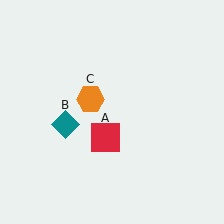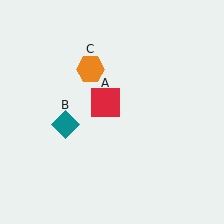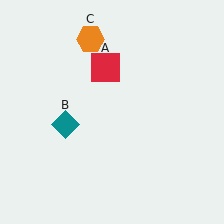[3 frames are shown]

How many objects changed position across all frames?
2 objects changed position: red square (object A), orange hexagon (object C).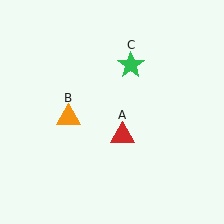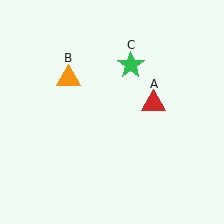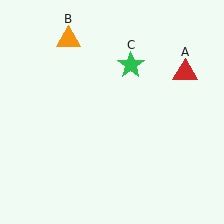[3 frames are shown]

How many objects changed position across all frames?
2 objects changed position: red triangle (object A), orange triangle (object B).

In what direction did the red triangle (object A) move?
The red triangle (object A) moved up and to the right.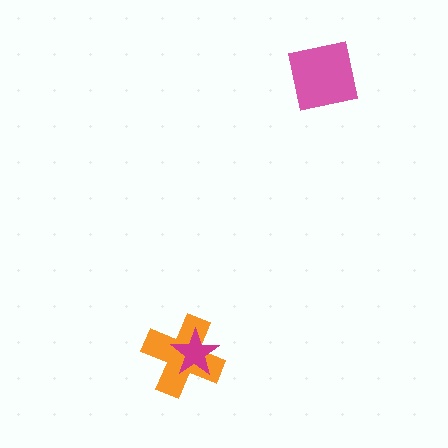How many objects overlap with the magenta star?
1 object overlaps with the magenta star.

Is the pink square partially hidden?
No, no other shape covers it.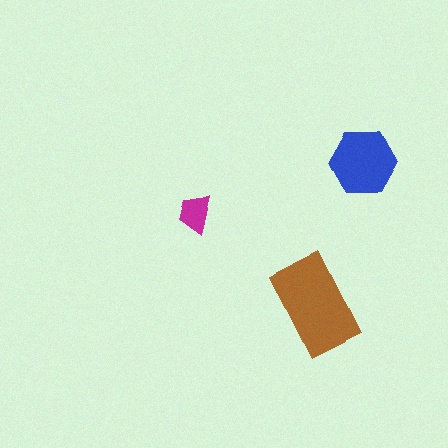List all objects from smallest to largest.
The magenta trapezoid, the blue hexagon, the brown rectangle.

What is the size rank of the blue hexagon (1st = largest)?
2nd.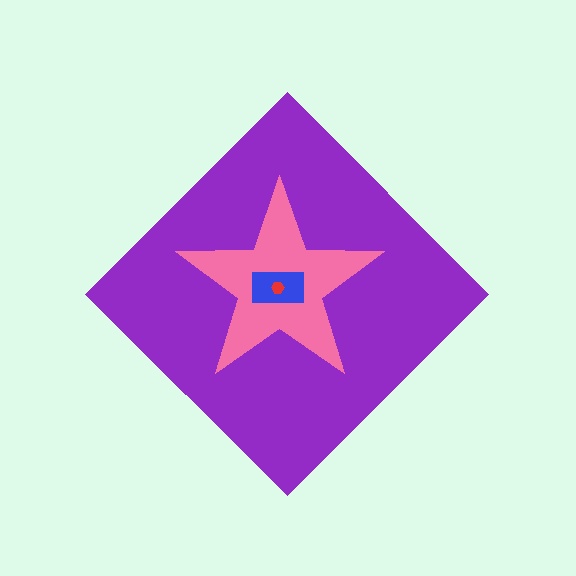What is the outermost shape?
The purple diamond.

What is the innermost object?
The red hexagon.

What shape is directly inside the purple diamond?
The pink star.